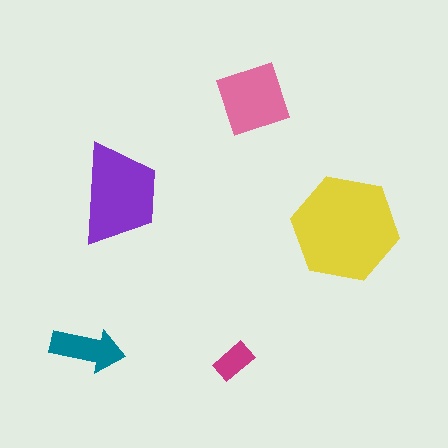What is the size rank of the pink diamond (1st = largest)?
3rd.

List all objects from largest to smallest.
The yellow hexagon, the purple trapezoid, the pink diamond, the teal arrow, the magenta rectangle.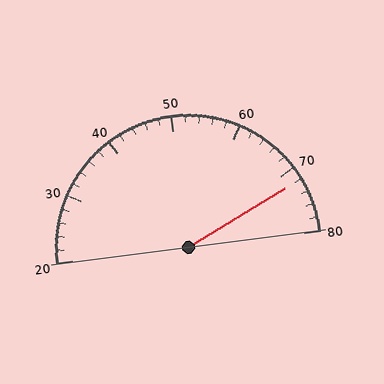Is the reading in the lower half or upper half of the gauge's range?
The reading is in the upper half of the range (20 to 80).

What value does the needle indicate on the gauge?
The needle indicates approximately 72.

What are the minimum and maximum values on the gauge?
The gauge ranges from 20 to 80.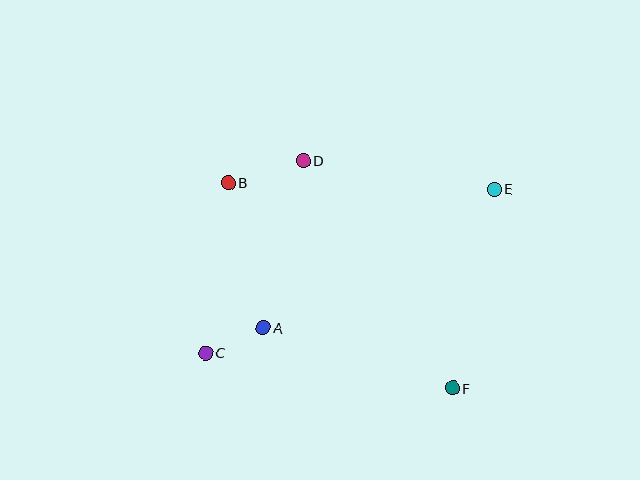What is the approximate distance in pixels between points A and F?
The distance between A and F is approximately 199 pixels.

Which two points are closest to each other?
Points A and C are closest to each other.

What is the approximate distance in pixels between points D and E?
The distance between D and E is approximately 193 pixels.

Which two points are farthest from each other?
Points C and E are farthest from each other.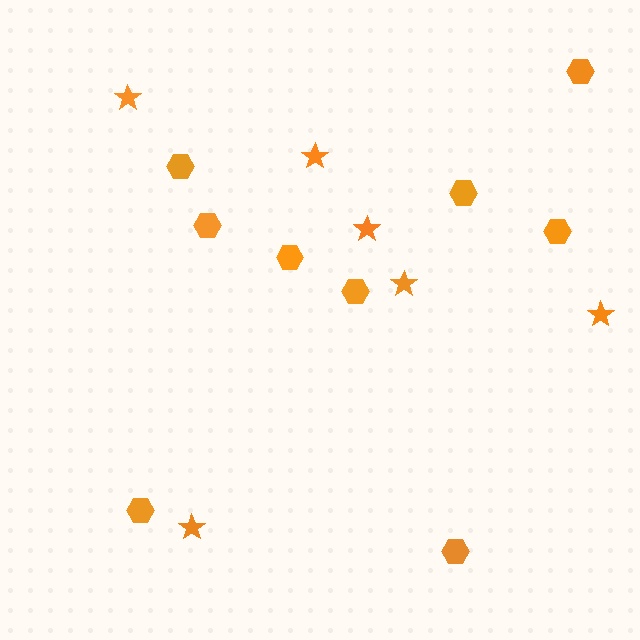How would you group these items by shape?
There are 2 groups: one group of stars (6) and one group of hexagons (9).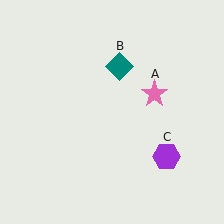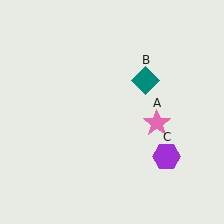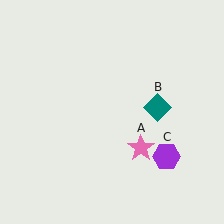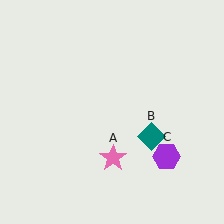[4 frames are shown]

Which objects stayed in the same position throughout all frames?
Purple hexagon (object C) remained stationary.